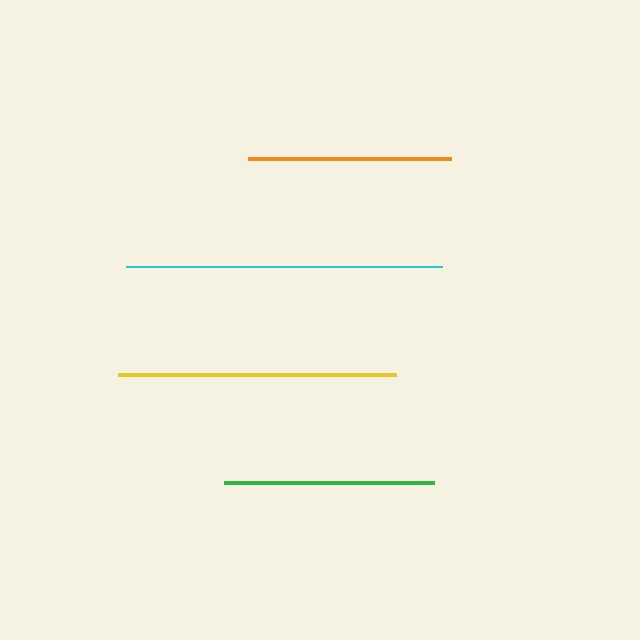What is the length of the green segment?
The green segment is approximately 210 pixels long.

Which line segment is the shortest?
The orange line is the shortest at approximately 203 pixels.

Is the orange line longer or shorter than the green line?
The green line is longer than the orange line.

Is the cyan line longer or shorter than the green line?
The cyan line is longer than the green line.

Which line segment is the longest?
The cyan line is the longest at approximately 315 pixels.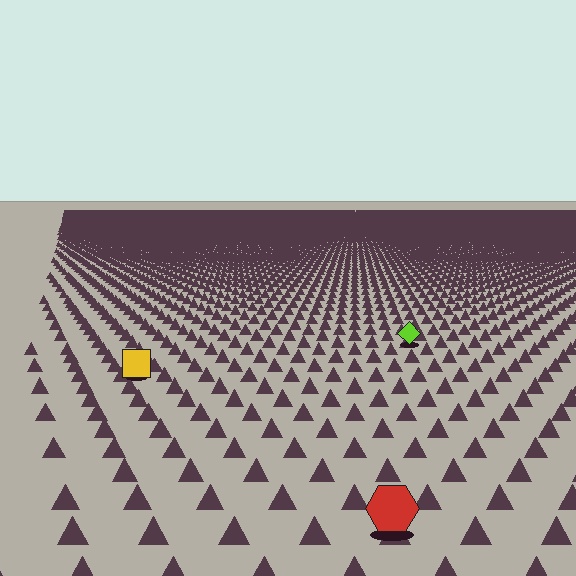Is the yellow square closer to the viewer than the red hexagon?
No. The red hexagon is closer — you can tell from the texture gradient: the ground texture is coarser near it.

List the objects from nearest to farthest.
From nearest to farthest: the red hexagon, the yellow square, the lime diamond.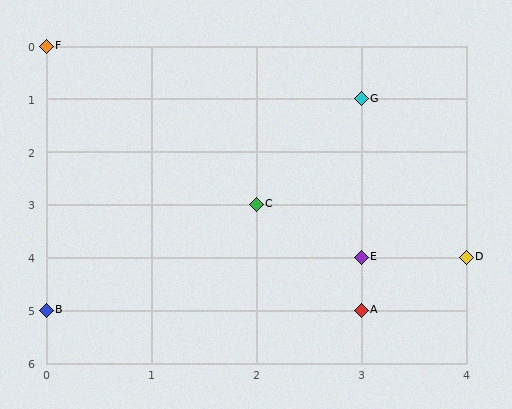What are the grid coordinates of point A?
Point A is at grid coordinates (3, 5).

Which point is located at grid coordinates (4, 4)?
Point D is at (4, 4).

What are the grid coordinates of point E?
Point E is at grid coordinates (3, 4).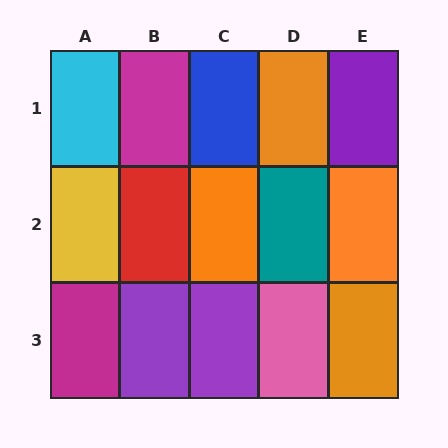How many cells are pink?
1 cell is pink.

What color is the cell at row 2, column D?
Teal.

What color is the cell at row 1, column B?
Magenta.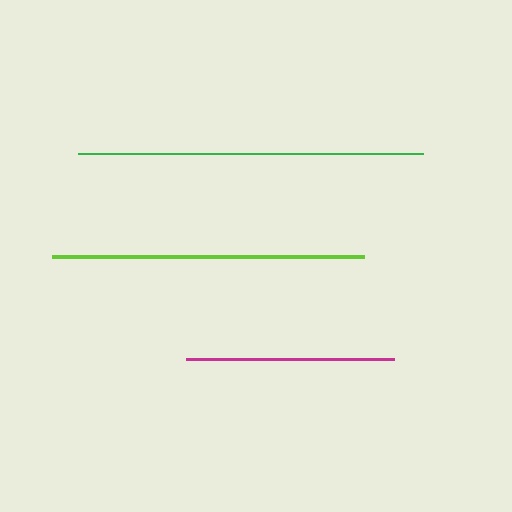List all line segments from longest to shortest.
From longest to shortest: green, lime, magenta.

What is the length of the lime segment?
The lime segment is approximately 312 pixels long.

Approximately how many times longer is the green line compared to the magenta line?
The green line is approximately 1.7 times the length of the magenta line.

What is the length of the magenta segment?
The magenta segment is approximately 208 pixels long.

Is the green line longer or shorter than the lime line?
The green line is longer than the lime line.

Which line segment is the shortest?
The magenta line is the shortest at approximately 208 pixels.